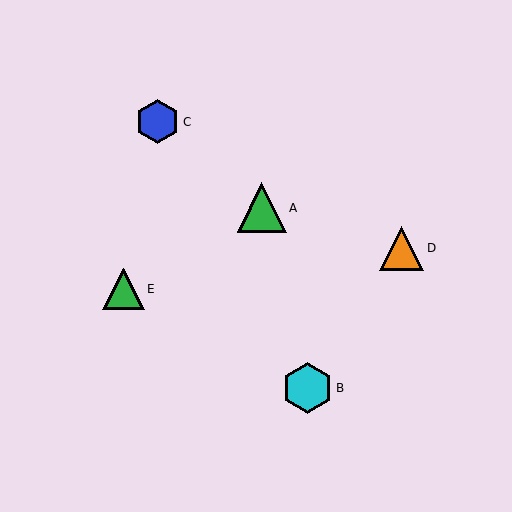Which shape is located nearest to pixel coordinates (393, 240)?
The orange triangle (labeled D) at (402, 248) is nearest to that location.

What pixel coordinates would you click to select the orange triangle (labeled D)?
Click at (402, 248) to select the orange triangle D.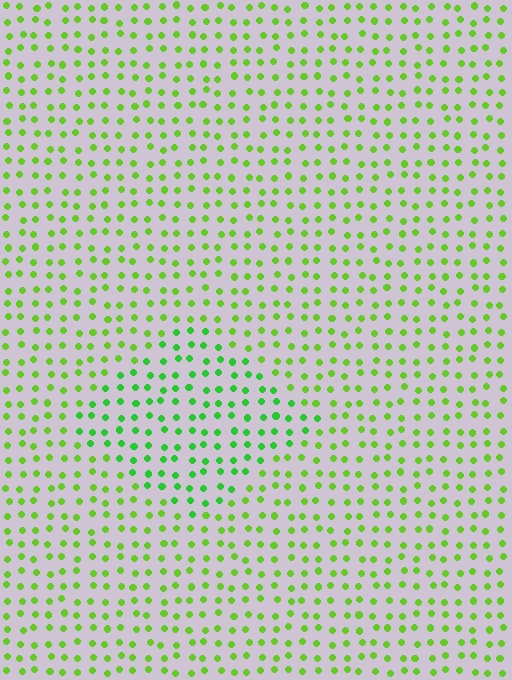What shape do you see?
I see a diamond.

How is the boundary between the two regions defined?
The boundary is defined purely by a slight shift in hue (about 26 degrees). Spacing, size, and orientation are identical on both sides.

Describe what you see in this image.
The image is filled with small lime elements in a uniform arrangement. A diamond-shaped region is visible where the elements are tinted to a slightly different hue, forming a subtle color boundary.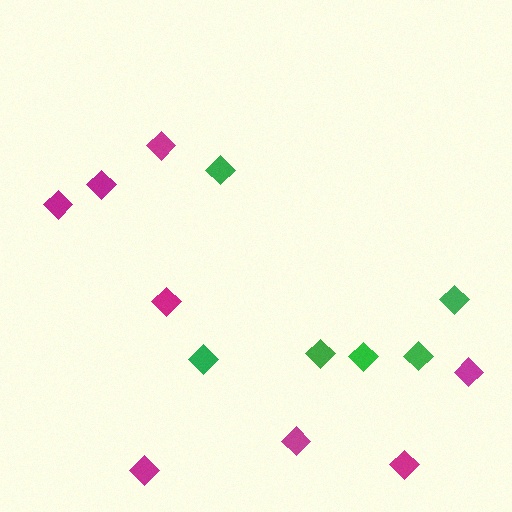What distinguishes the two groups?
There are 2 groups: one group of magenta diamonds (8) and one group of green diamonds (6).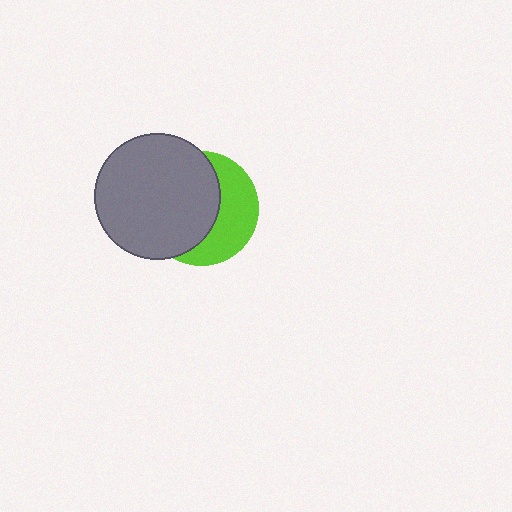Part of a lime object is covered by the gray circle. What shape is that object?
It is a circle.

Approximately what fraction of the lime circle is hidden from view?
Roughly 59% of the lime circle is hidden behind the gray circle.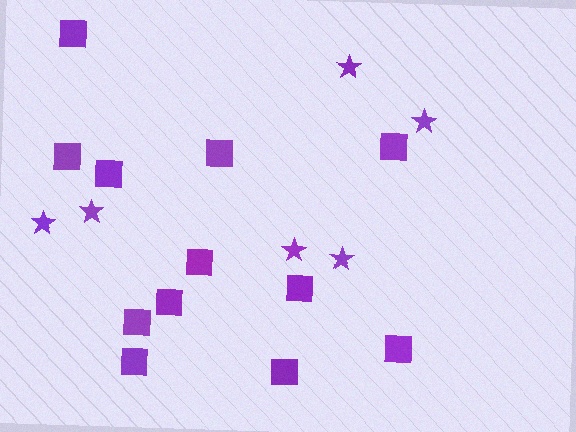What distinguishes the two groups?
There are 2 groups: one group of squares (12) and one group of stars (6).